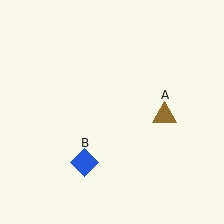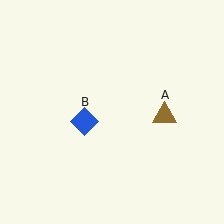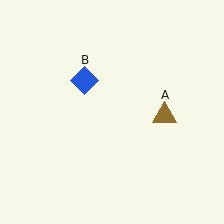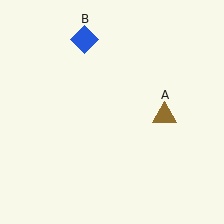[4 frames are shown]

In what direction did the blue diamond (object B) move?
The blue diamond (object B) moved up.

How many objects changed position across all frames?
1 object changed position: blue diamond (object B).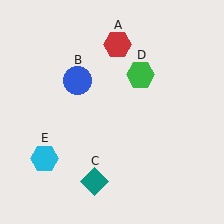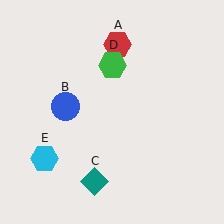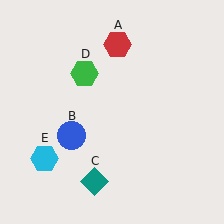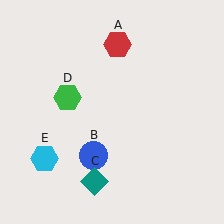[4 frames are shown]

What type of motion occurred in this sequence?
The blue circle (object B), green hexagon (object D) rotated counterclockwise around the center of the scene.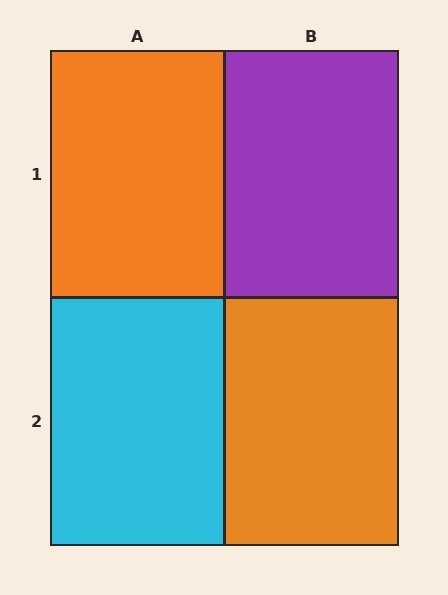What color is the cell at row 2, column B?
Orange.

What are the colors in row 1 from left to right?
Orange, purple.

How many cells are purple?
1 cell is purple.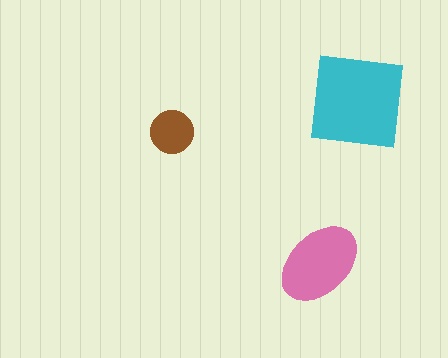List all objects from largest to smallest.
The cyan square, the pink ellipse, the brown circle.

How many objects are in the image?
There are 3 objects in the image.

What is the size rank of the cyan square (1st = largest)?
1st.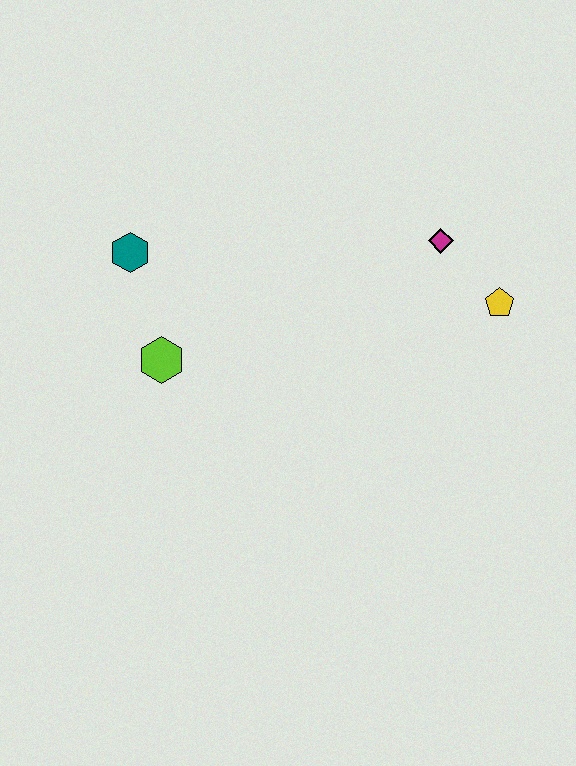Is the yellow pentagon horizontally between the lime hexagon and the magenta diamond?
No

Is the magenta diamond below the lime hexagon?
No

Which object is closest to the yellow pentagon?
The magenta diamond is closest to the yellow pentagon.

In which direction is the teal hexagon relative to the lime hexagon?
The teal hexagon is above the lime hexagon.